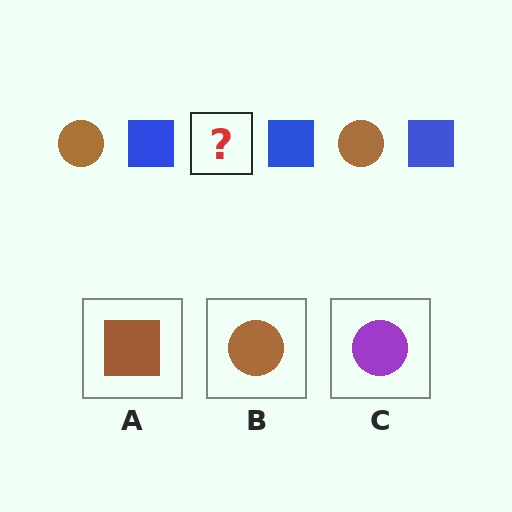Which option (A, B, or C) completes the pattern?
B.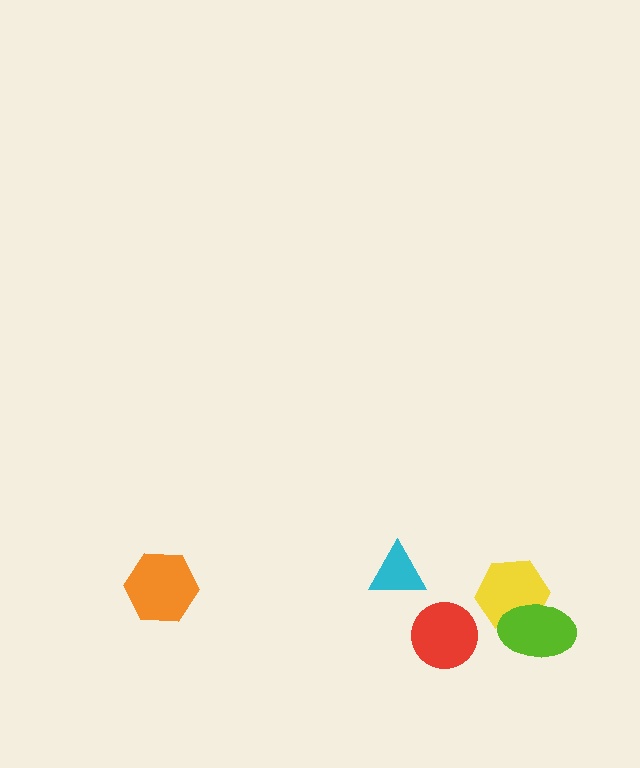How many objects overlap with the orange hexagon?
0 objects overlap with the orange hexagon.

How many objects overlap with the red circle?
0 objects overlap with the red circle.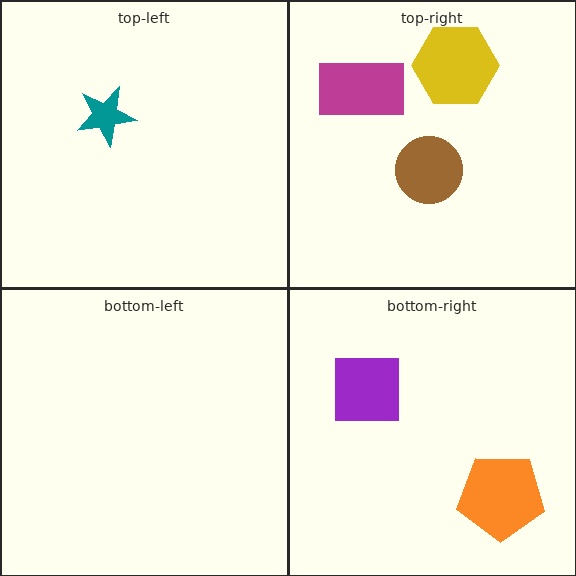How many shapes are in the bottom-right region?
2.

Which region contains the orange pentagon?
The bottom-right region.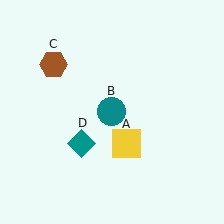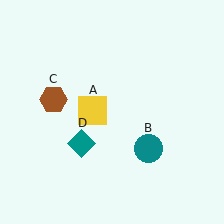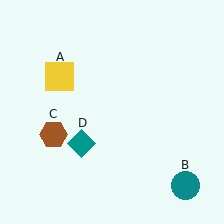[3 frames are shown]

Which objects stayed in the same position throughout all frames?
Teal diamond (object D) remained stationary.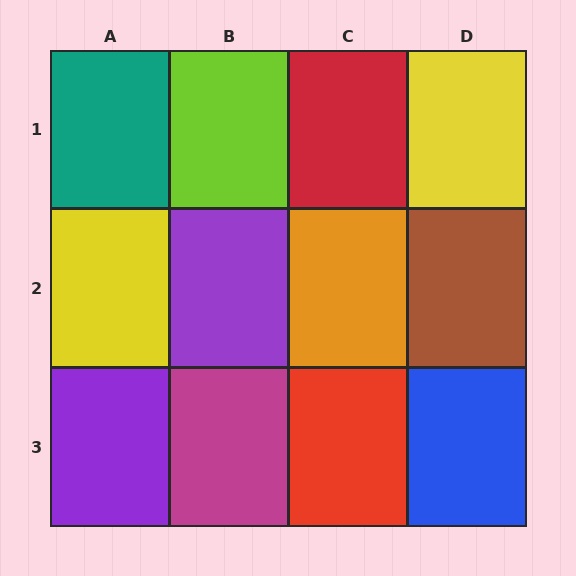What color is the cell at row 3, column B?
Magenta.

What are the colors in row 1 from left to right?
Teal, lime, red, yellow.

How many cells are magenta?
1 cell is magenta.